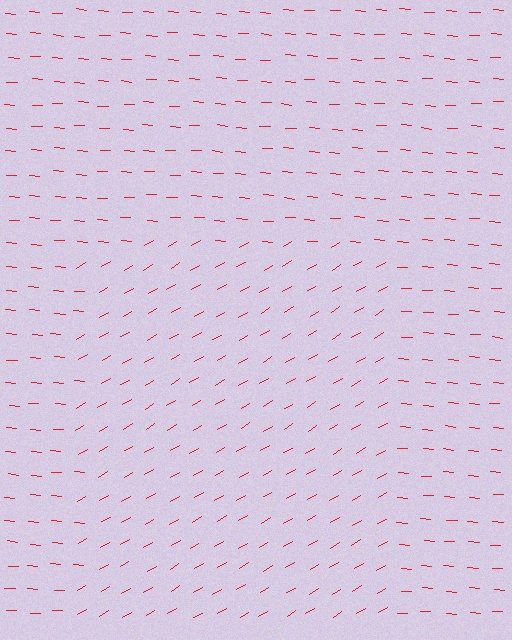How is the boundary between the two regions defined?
The boundary is defined purely by a change in line orientation (approximately 35 degrees difference). All lines are the same color and thickness.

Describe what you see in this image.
The image is filled with small red line segments. A rectangle region in the image has lines oriented differently from the surrounding lines, creating a visible texture boundary.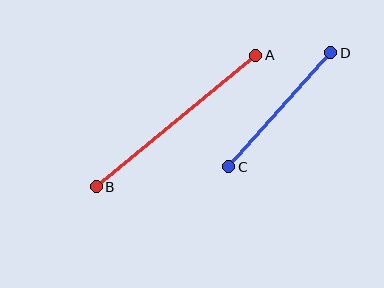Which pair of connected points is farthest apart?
Points A and B are farthest apart.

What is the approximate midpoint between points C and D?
The midpoint is at approximately (280, 110) pixels.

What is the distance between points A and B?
The distance is approximately 206 pixels.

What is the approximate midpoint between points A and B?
The midpoint is at approximately (176, 121) pixels.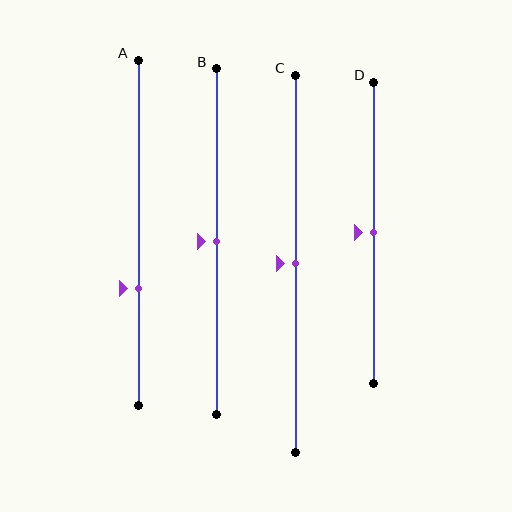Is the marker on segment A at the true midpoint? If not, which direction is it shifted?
No, the marker on segment A is shifted downward by about 16% of the segment length.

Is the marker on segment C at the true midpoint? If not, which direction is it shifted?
Yes, the marker on segment C is at the true midpoint.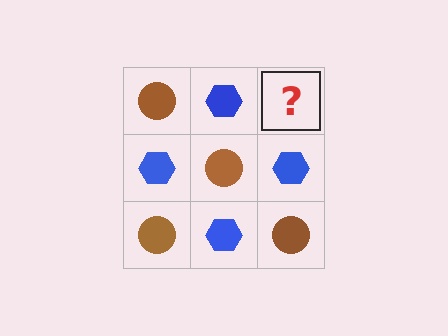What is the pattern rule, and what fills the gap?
The rule is that it alternates brown circle and blue hexagon in a checkerboard pattern. The gap should be filled with a brown circle.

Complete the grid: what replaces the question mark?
The question mark should be replaced with a brown circle.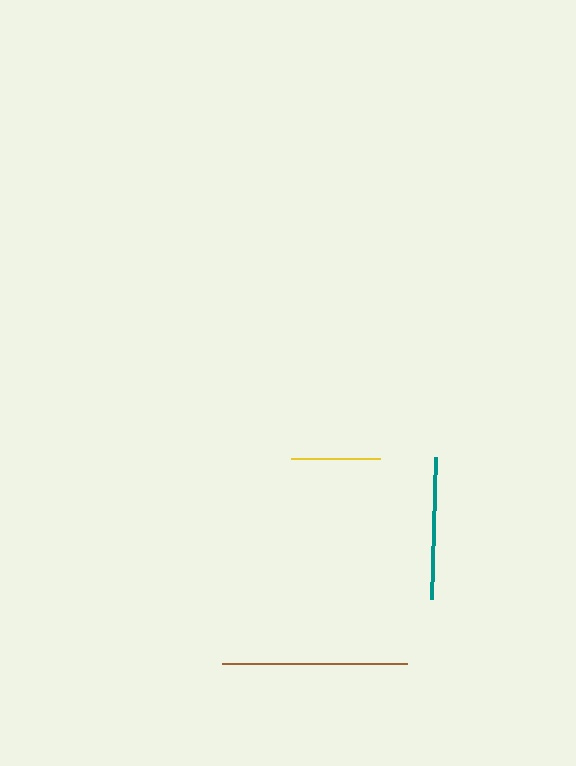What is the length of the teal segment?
The teal segment is approximately 142 pixels long.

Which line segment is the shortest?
The yellow line is the shortest at approximately 89 pixels.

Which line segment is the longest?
The brown line is the longest at approximately 185 pixels.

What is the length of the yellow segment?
The yellow segment is approximately 89 pixels long.